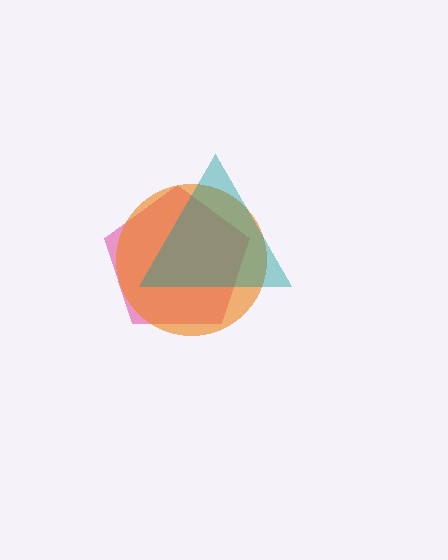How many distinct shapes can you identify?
There are 3 distinct shapes: a pink pentagon, an orange circle, a teal triangle.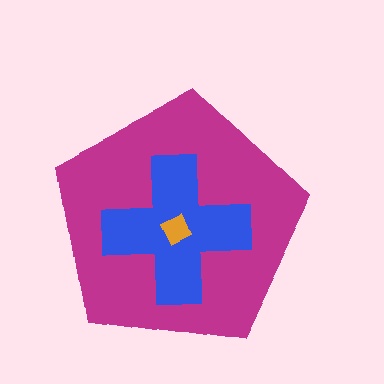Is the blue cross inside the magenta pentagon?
Yes.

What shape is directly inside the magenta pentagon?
The blue cross.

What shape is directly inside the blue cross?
The orange diamond.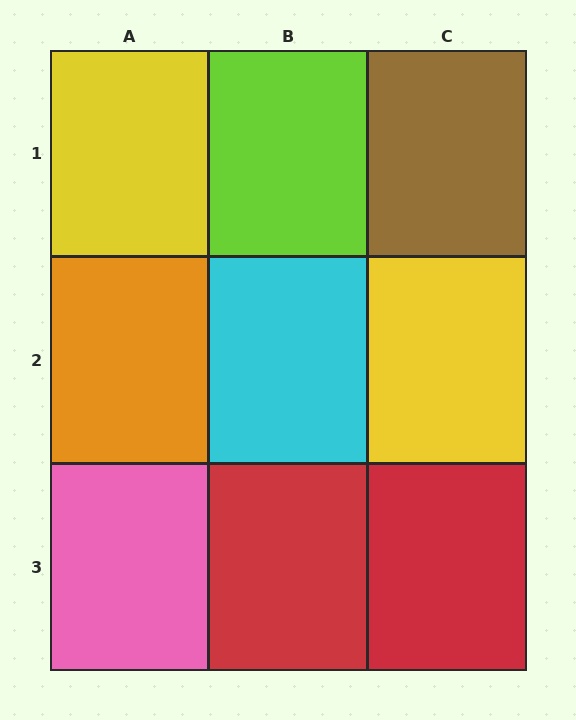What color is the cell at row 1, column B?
Lime.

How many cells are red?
2 cells are red.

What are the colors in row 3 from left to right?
Pink, red, red.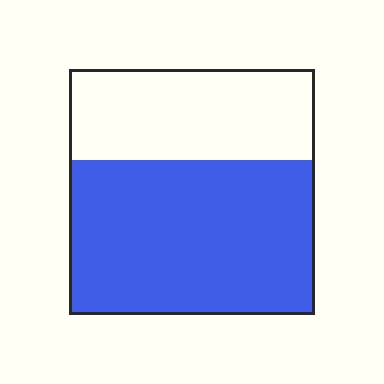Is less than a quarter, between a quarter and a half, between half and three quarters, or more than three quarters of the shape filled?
Between half and three quarters.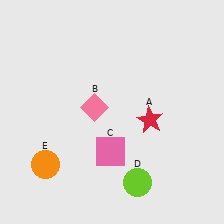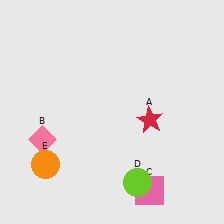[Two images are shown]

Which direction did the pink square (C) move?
The pink square (C) moved right.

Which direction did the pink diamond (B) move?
The pink diamond (B) moved left.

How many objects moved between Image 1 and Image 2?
2 objects moved between the two images.